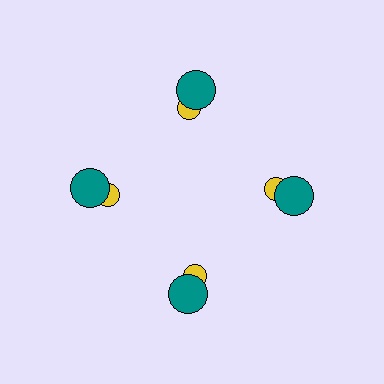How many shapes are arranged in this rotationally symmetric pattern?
There are 8 shapes, arranged in 4 groups of 2.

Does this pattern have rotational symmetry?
Yes, this pattern has 4-fold rotational symmetry. It looks the same after rotating 90 degrees around the center.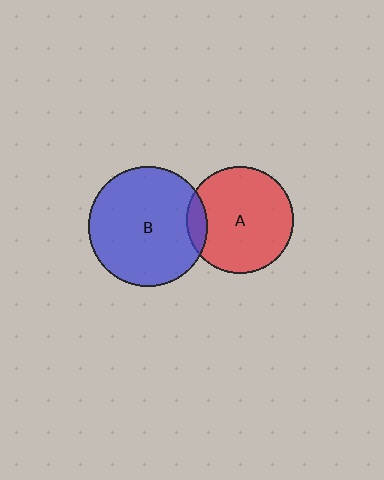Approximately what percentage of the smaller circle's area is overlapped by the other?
Approximately 10%.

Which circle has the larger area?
Circle B (blue).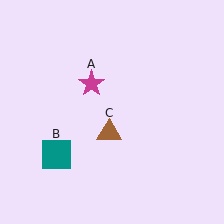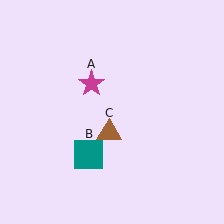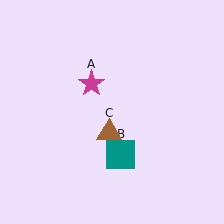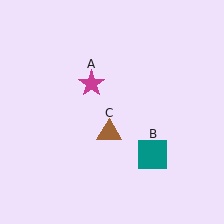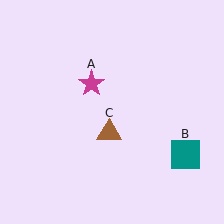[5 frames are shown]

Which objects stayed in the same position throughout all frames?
Magenta star (object A) and brown triangle (object C) remained stationary.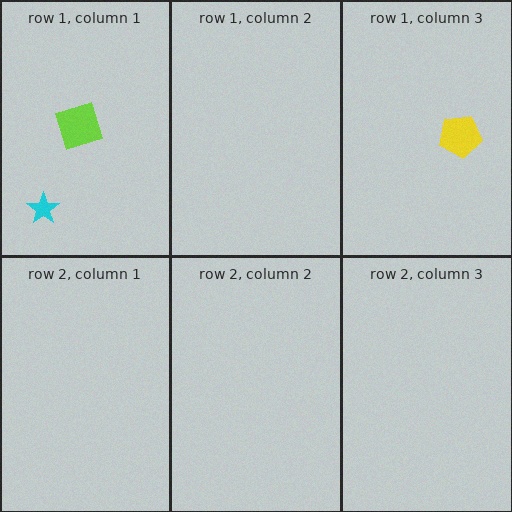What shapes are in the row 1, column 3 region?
The yellow pentagon.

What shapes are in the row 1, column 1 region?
The lime square, the cyan star.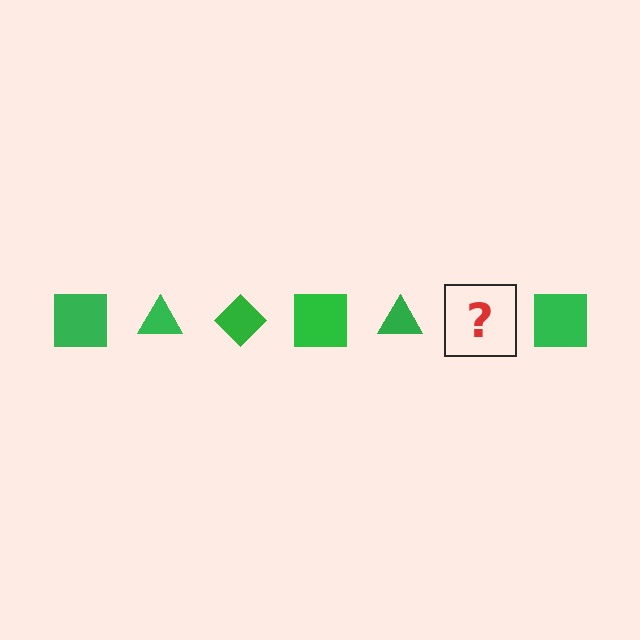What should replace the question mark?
The question mark should be replaced with a green diamond.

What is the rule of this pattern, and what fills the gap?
The rule is that the pattern cycles through square, triangle, diamond shapes in green. The gap should be filled with a green diamond.